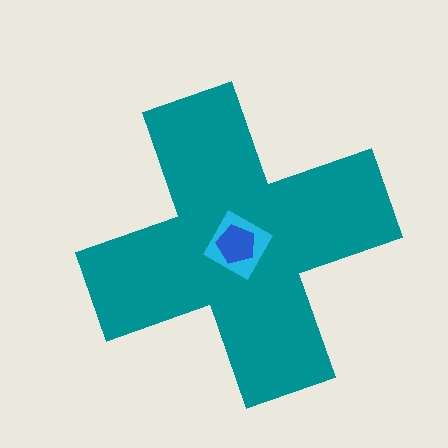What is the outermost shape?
The teal cross.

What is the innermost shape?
The blue pentagon.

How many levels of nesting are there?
3.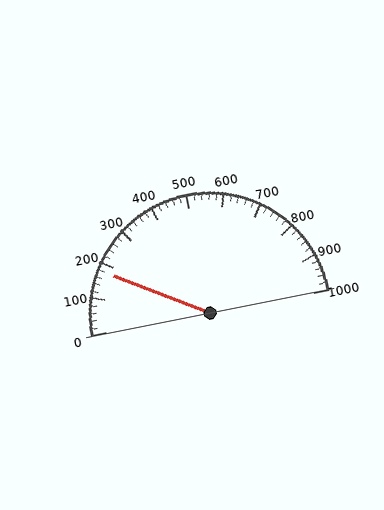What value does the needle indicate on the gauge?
The needle indicates approximately 180.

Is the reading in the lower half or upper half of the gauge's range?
The reading is in the lower half of the range (0 to 1000).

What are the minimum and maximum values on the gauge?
The gauge ranges from 0 to 1000.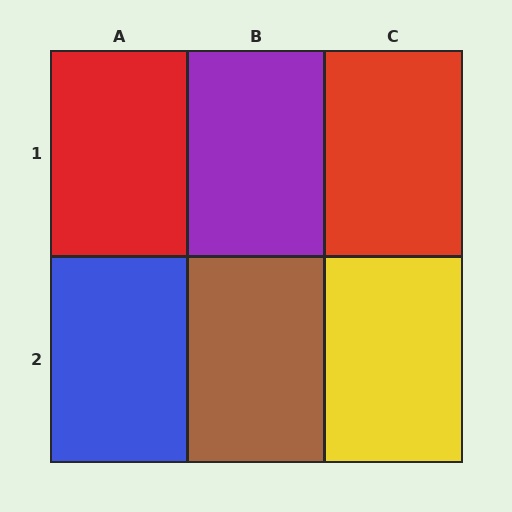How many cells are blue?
1 cell is blue.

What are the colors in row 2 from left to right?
Blue, brown, yellow.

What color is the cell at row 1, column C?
Red.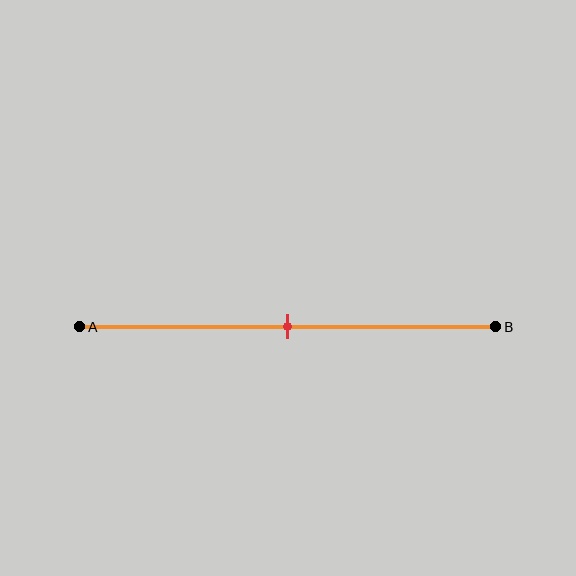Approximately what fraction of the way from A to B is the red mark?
The red mark is approximately 50% of the way from A to B.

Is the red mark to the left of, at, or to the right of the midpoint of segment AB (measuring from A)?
The red mark is approximately at the midpoint of segment AB.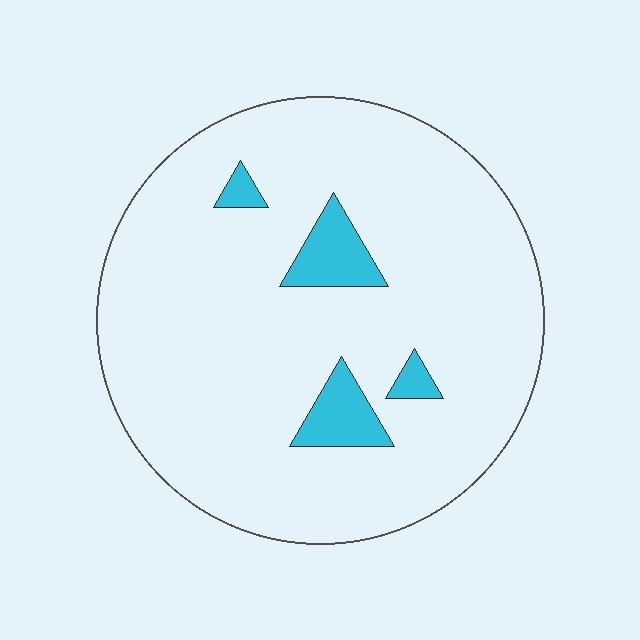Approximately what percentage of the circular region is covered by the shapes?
Approximately 10%.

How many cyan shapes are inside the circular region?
4.